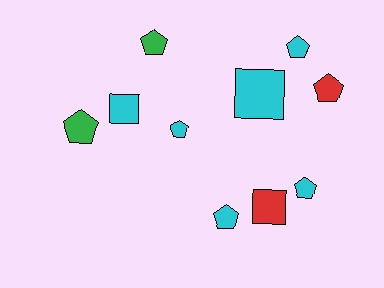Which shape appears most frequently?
Pentagon, with 7 objects.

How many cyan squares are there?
There are 2 cyan squares.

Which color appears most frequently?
Cyan, with 6 objects.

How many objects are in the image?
There are 10 objects.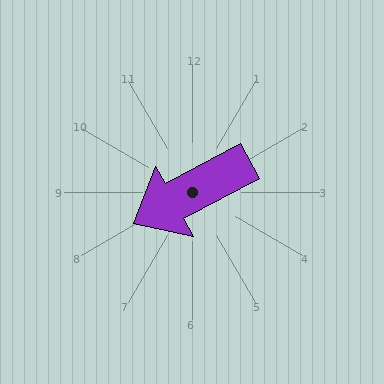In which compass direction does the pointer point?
Southwest.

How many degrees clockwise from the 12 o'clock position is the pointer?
Approximately 242 degrees.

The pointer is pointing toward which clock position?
Roughly 8 o'clock.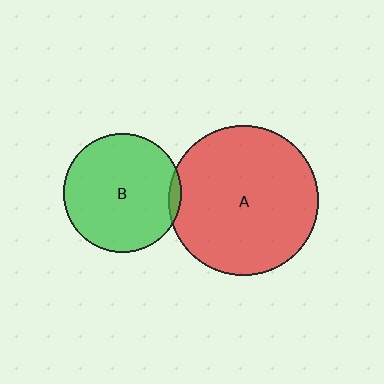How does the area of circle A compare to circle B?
Approximately 1.6 times.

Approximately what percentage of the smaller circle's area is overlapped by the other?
Approximately 5%.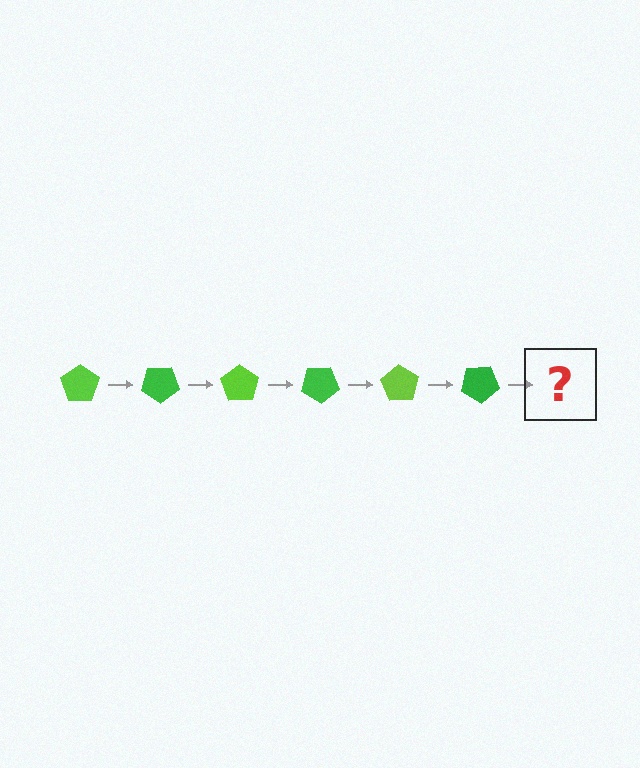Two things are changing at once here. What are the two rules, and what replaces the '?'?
The two rules are that it rotates 35 degrees each step and the color cycles through lime and green. The '?' should be a lime pentagon, rotated 210 degrees from the start.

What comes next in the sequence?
The next element should be a lime pentagon, rotated 210 degrees from the start.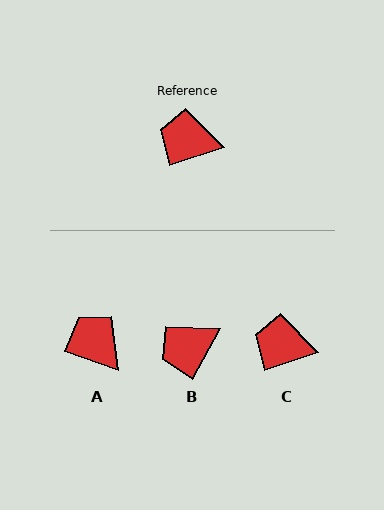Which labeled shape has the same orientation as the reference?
C.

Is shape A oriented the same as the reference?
No, it is off by about 38 degrees.